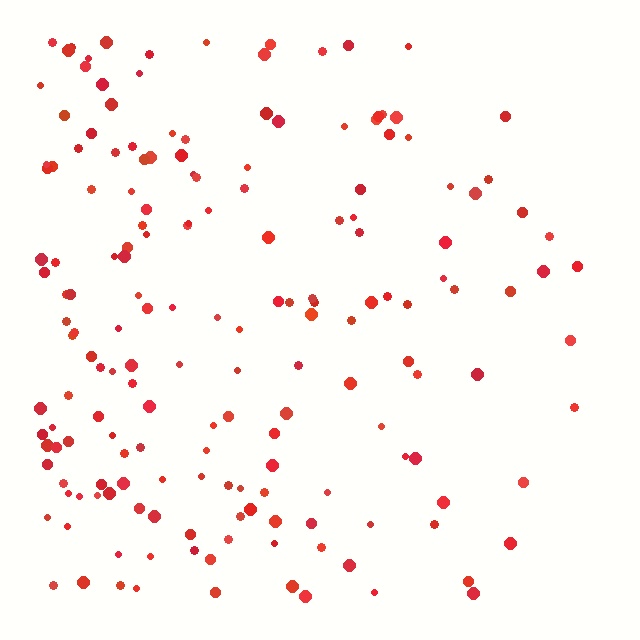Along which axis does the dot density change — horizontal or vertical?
Horizontal.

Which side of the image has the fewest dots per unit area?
The right.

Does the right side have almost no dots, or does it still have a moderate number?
Still a moderate number, just noticeably fewer than the left.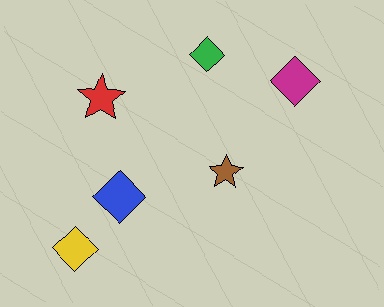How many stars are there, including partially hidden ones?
There are 2 stars.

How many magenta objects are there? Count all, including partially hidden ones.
There is 1 magenta object.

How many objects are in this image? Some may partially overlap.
There are 6 objects.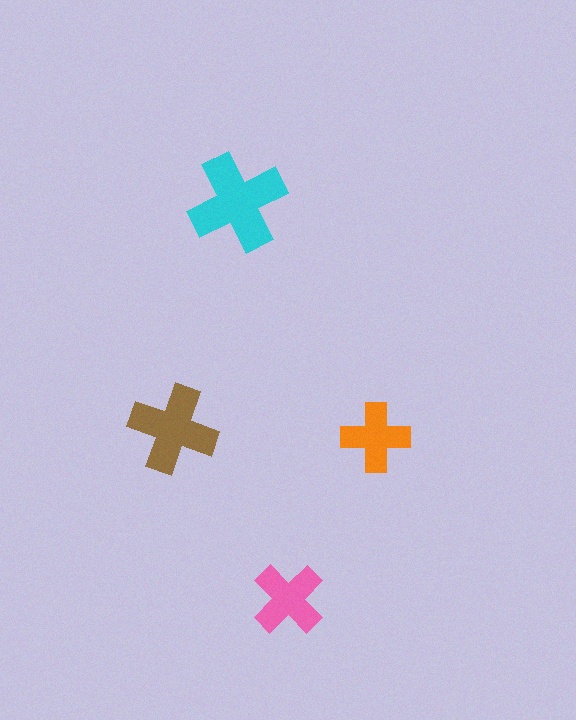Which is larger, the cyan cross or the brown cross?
The cyan one.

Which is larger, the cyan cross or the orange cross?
The cyan one.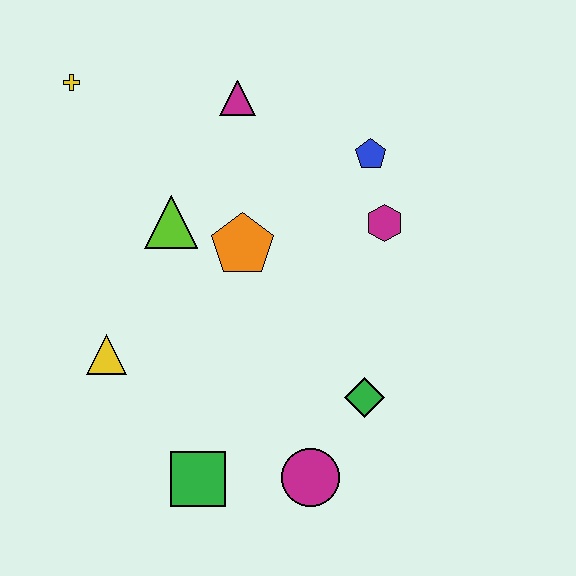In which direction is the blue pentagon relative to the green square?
The blue pentagon is above the green square.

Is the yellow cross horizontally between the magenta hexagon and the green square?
No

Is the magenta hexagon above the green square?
Yes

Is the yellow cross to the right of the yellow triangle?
No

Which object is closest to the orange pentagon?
The lime triangle is closest to the orange pentagon.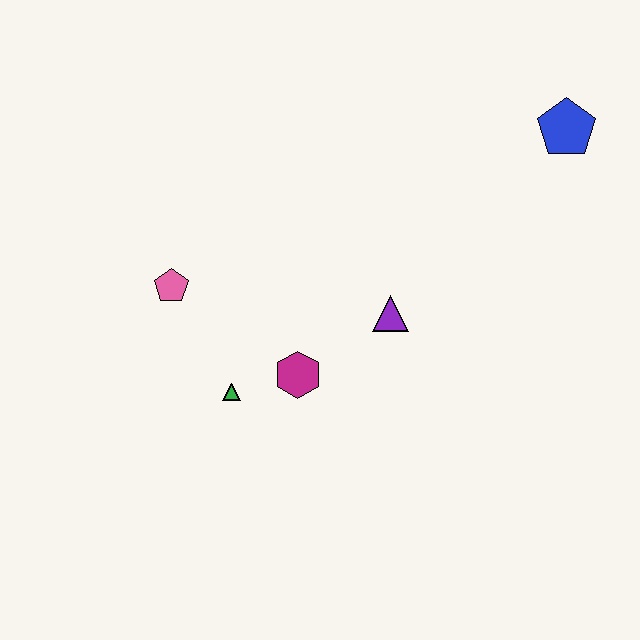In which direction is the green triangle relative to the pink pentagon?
The green triangle is below the pink pentagon.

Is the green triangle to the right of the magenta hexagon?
No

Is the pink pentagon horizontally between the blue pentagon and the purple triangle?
No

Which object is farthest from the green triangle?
The blue pentagon is farthest from the green triangle.